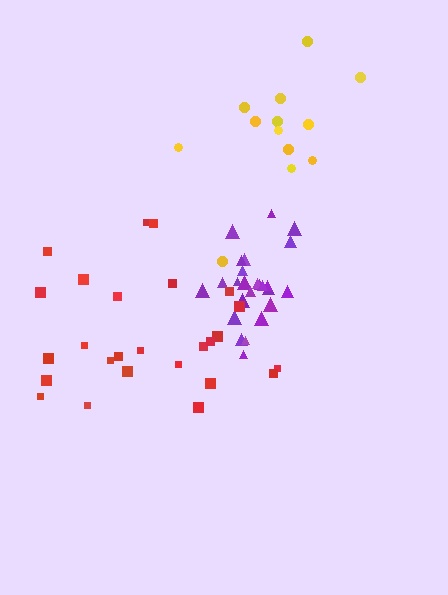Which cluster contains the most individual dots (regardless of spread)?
Purple (26).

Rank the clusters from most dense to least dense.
purple, red, yellow.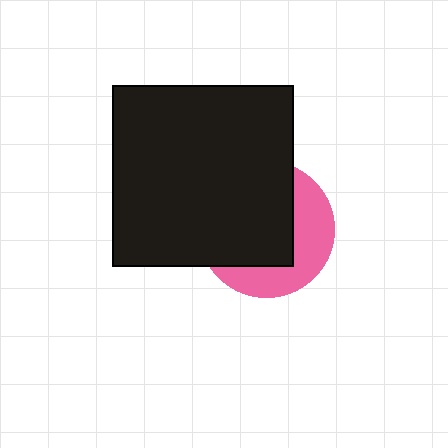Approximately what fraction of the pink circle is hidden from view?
Roughly 61% of the pink circle is hidden behind the black square.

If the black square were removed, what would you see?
You would see the complete pink circle.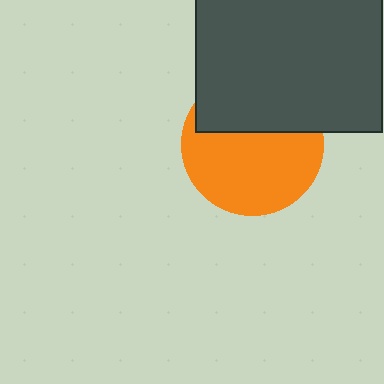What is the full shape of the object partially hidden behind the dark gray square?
The partially hidden object is an orange circle.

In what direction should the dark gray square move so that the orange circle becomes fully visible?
The dark gray square should move up. That is the shortest direction to clear the overlap and leave the orange circle fully visible.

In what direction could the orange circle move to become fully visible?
The orange circle could move down. That would shift it out from behind the dark gray square entirely.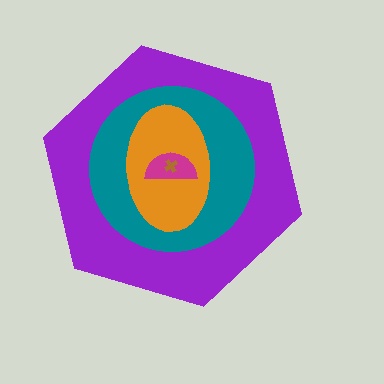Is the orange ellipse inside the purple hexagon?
Yes.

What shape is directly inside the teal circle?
The orange ellipse.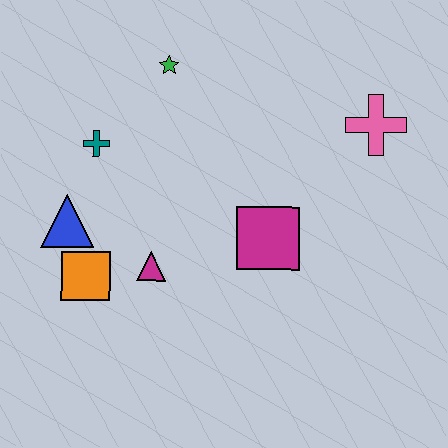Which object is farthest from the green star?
The orange square is farthest from the green star.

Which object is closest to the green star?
The teal cross is closest to the green star.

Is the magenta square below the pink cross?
Yes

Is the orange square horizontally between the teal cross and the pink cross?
No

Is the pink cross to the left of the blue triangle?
No